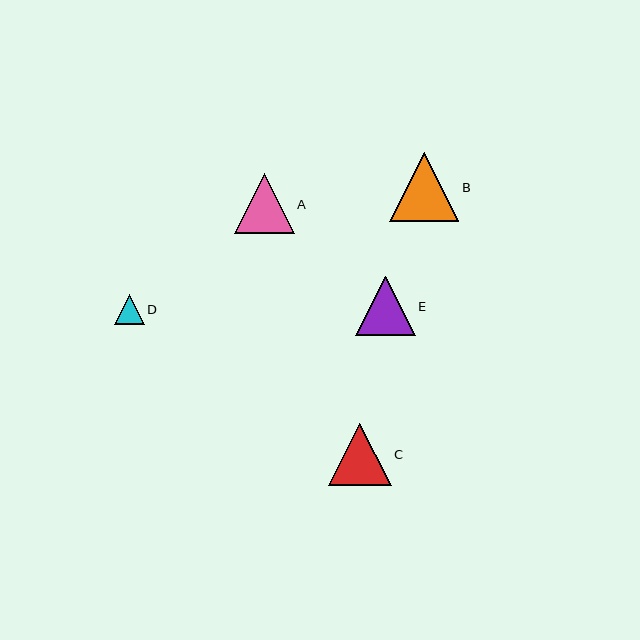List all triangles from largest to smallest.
From largest to smallest: B, C, A, E, D.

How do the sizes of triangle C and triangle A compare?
Triangle C and triangle A are approximately the same size.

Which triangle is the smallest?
Triangle D is the smallest with a size of approximately 30 pixels.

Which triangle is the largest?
Triangle B is the largest with a size of approximately 69 pixels.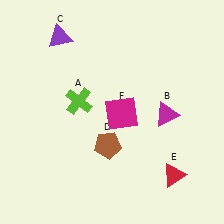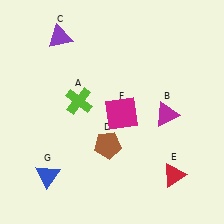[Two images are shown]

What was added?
A blue triangle (G) was added in Image 2.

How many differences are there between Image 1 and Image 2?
There is 1 difference between the two images.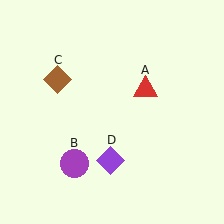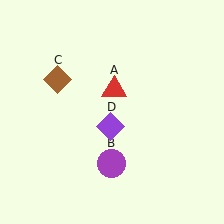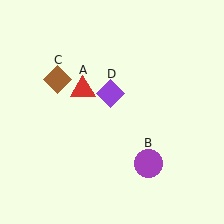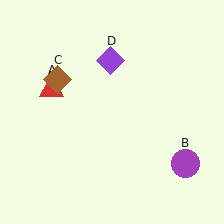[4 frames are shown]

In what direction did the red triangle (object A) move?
The red triangle (object A) moved left.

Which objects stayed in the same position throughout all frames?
Brown diamond (object C) remained stationary.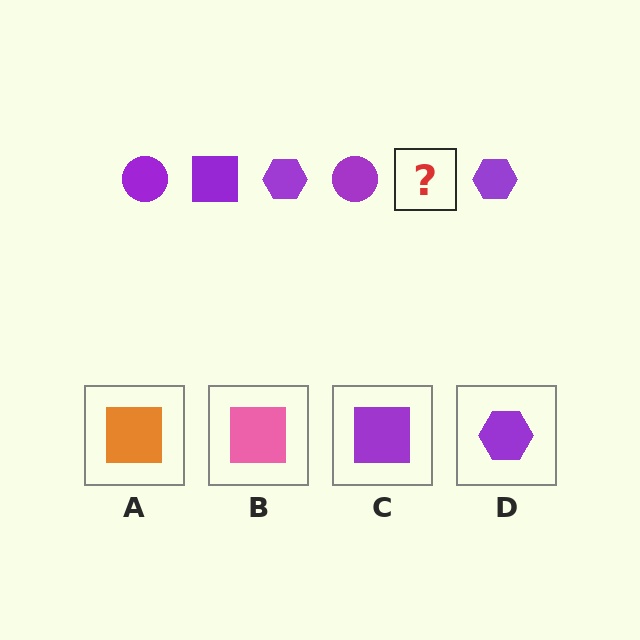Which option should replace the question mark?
Option C.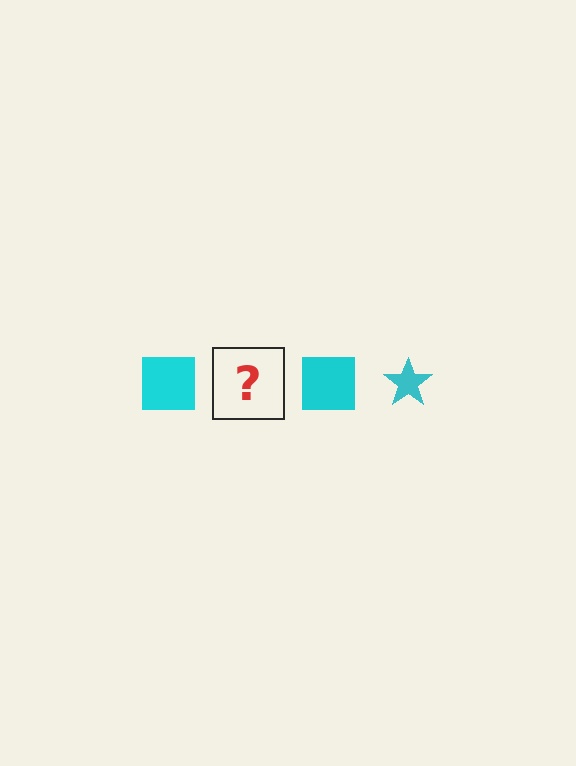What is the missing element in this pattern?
The missing element is a cyan star.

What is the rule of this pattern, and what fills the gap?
The rule is that the pattern cycles through square, star shapes in cyan. The gap should be filled with a cyan star.